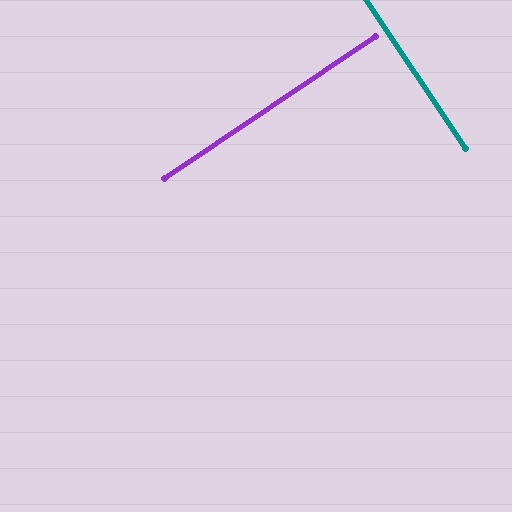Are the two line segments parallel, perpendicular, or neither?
Perpendicular — they meet at approximately 90°.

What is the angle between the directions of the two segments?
Approximately 90 degrees.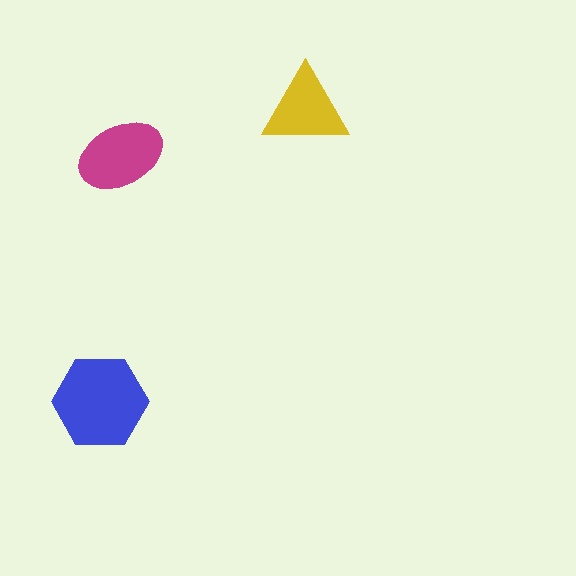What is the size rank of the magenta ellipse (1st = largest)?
2nd.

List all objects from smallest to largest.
The yellow triangle, the magenta ellipse, the blue hexagon.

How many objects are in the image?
There are 3 objects in the image.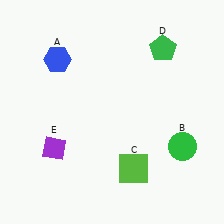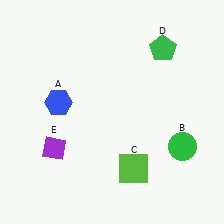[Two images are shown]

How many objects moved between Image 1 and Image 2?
1 object moved between the two images.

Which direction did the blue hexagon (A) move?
The blue hexagon (A) moved down.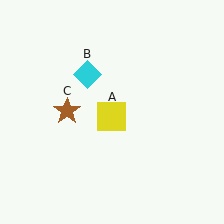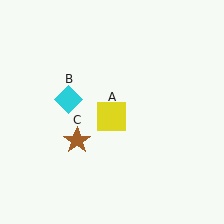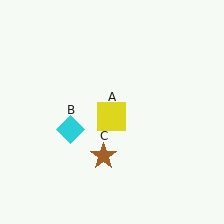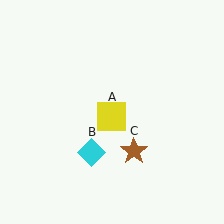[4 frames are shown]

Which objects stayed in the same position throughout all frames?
Yellow square (object A) remained stationary.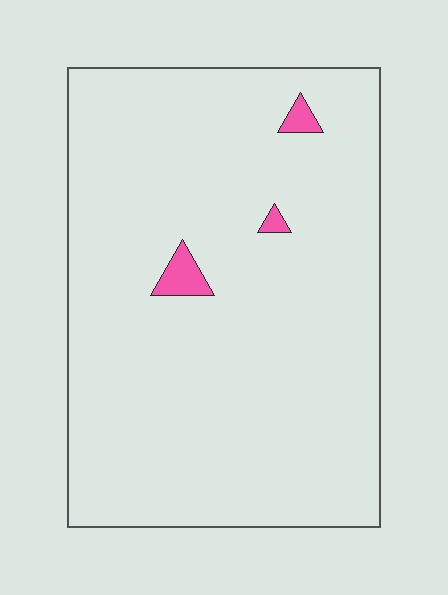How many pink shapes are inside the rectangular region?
3.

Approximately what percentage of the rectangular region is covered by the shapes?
Approximately 0%.